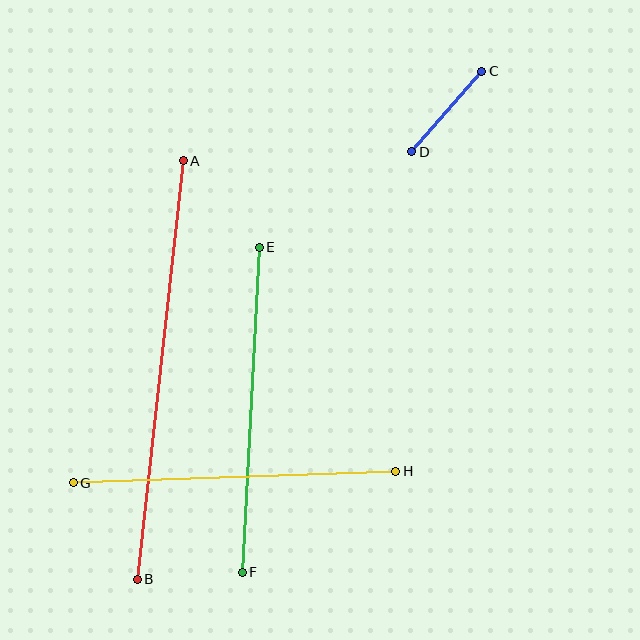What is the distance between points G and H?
The distance is approximately 322 pixels.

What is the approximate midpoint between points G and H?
The midpoint is at approximately (235, 477) pixels.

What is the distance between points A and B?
The distance is approximately 421 pixels.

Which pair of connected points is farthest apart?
Points A and B are farthest apart.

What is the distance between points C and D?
The distance is approximately 107 pixels.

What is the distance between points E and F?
The distance is approximately 325 pixels.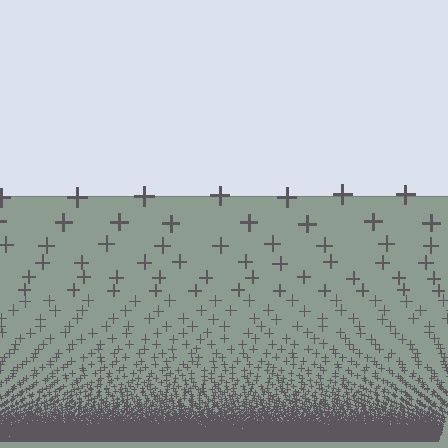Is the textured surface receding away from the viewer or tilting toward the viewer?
The surface appears to tilt toward the viewer. Texture elements get larger and sparser toward the top.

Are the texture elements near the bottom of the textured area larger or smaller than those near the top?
Smaller. The gradient is inverted — elements near the bottom are smaller and denser.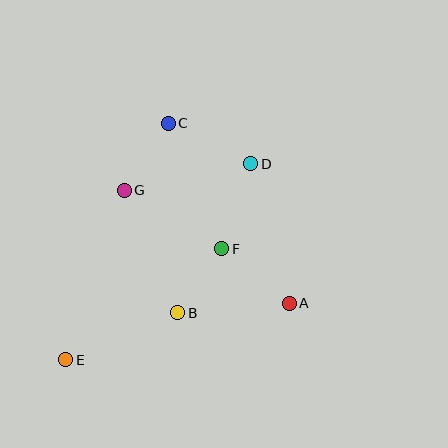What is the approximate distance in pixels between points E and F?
The distance between E and F is approximately 191 pixels.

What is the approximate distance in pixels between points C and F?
The distance between C and F is approximately 137 pixels.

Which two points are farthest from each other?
Points D and E are farthest from each other.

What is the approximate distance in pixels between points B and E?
The distance between B and E is approximately 121 pixels.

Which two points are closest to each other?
Points B and F are closest to each other.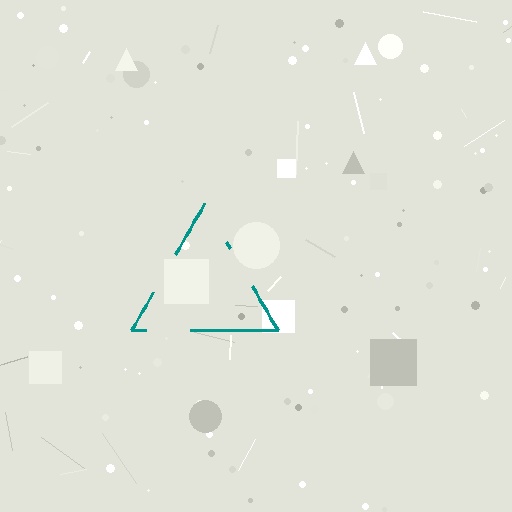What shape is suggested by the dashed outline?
The dashed outline suggests a triangle.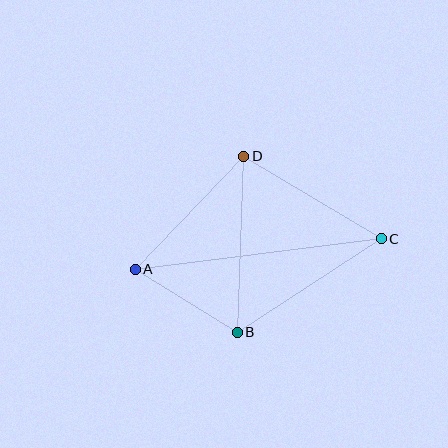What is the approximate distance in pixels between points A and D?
The distance between A and D is approximately 157 pixels.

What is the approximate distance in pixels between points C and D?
The distance between C and D is approximately 160 pixels.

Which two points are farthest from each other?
Points A and C are farthest from each other.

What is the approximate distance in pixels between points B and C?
The distance between B and C is approximately 172 pixels.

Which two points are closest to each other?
Points A and B are closest to each other.